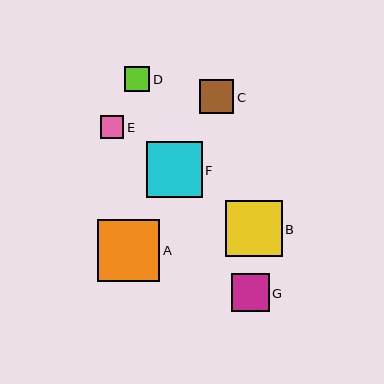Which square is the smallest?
Square E is the smallest with a size of approximately 23 pixels.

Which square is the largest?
Square A is the largest with a size of approximately 62 pixels.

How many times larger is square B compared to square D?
Square B is approximately 2.2 times the size of square D.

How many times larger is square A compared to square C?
Square A is approximately 1.9 times the size of square C.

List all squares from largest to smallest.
From largest to smallest: A, B, F, G, C, D, E.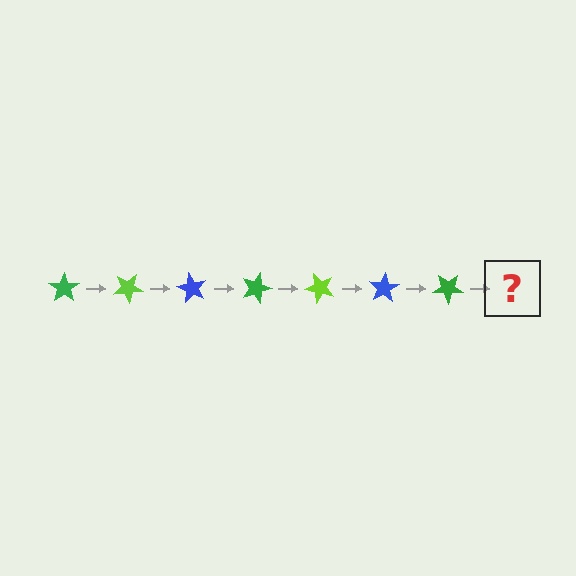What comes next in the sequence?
The next element should be a lime star, rotated 210 degrees from the start.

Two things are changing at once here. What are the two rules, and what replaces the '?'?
The two rules are that it rotates 30 degrees each step and the color cycles through green, lime, and blue. The '?' should be a lime star, rotated 210 degrees from the start.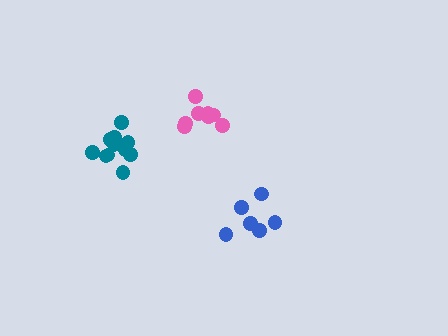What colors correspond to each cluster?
The clusters are colored: blue, pink, teal.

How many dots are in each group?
Group 1: 6 dots, Group 2: 8 dots, Group 3: 11 dots (25 total).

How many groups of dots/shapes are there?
There are 3 groups.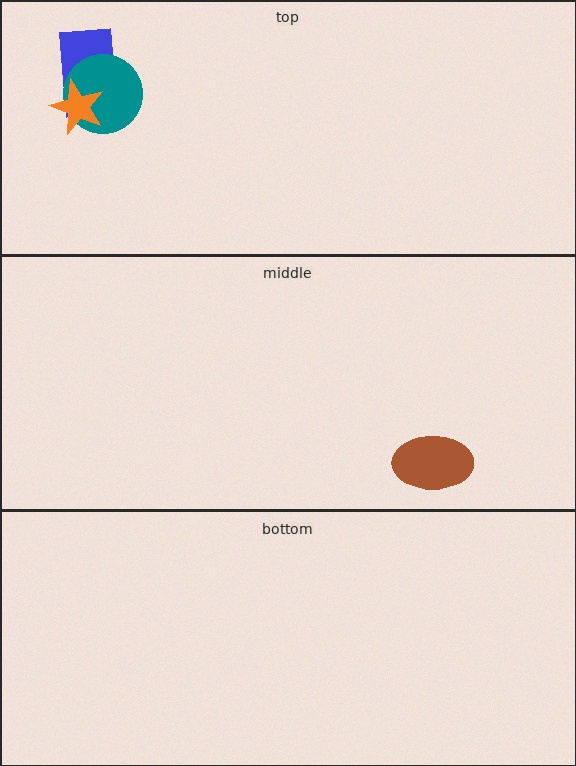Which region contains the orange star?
The top region.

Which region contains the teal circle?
The top region.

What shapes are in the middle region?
The brown ellipse.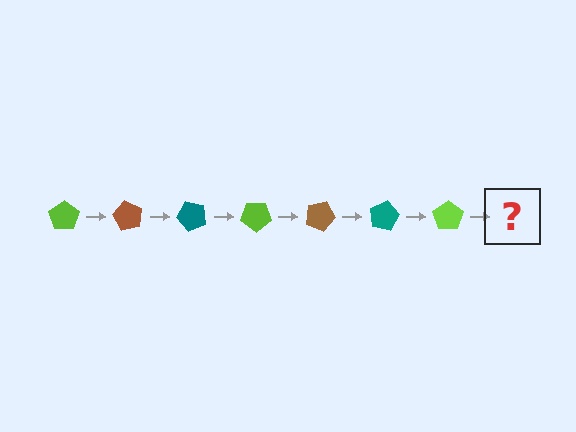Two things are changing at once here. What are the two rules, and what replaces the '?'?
The two rules are that it rotates 60 degrees each step and the color cycles through lime, brown, and teal. The '?' should be a brown pentagon, rotated 420 degrees from the start.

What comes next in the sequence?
The next element should be a brown pentagon, rotated 420 degrees from the start.